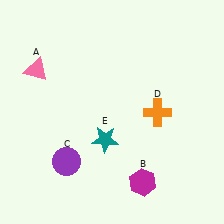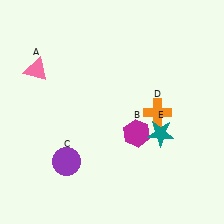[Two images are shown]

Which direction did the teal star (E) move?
The teal star (E) moved right.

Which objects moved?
The objects that moved are: the magenta hexagon (B), the teal star (E).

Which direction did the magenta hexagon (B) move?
The magenta hexagon (B) moved up.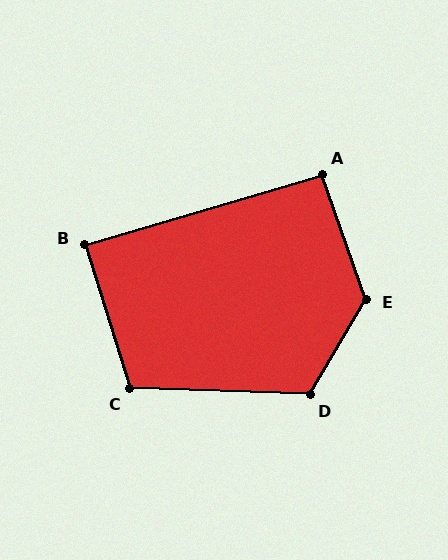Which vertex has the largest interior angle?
E, at approximately 130 degrees.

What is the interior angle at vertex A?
Approximately 93 degrees (approximately right).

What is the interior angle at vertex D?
Approximately 118 degrees (obtuse).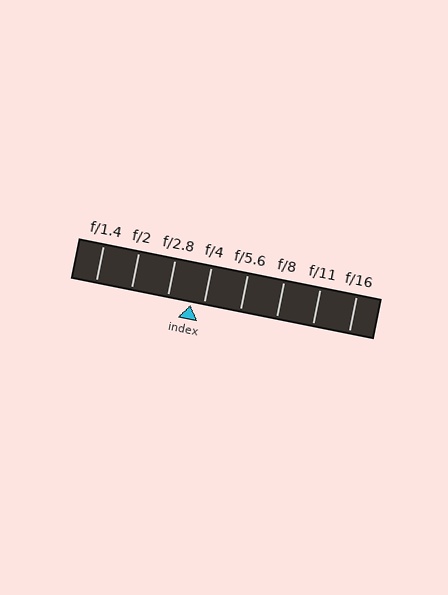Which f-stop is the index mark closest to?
The index mark is closest to f/4.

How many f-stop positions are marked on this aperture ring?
There are 8 f-stop positions marked.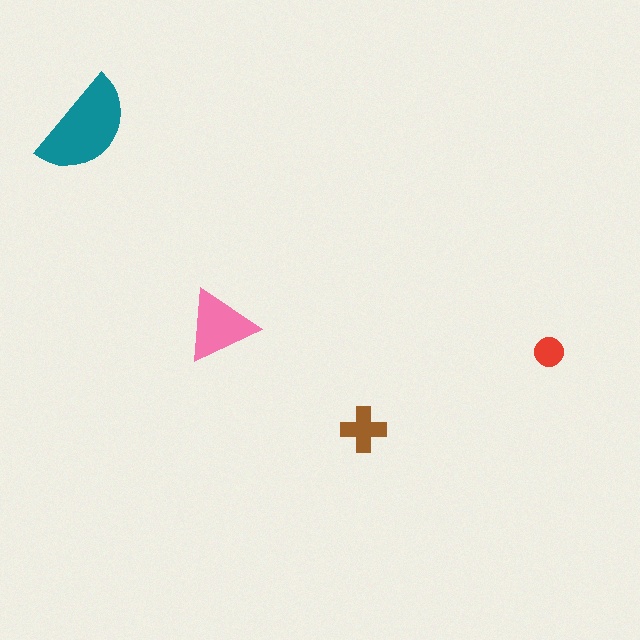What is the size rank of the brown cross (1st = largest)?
3rd.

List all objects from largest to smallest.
The teal semicircle, the pink triangle, the brown cross, the red circle.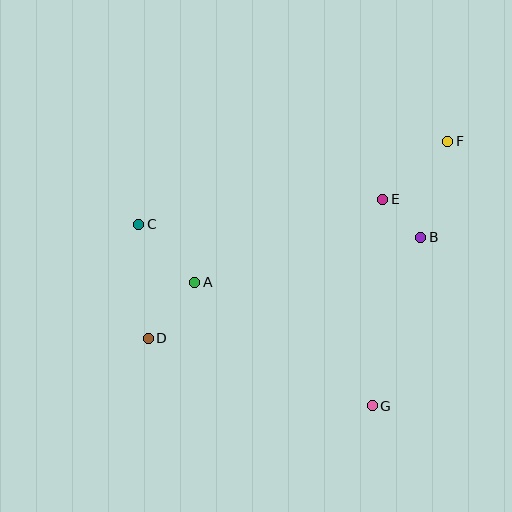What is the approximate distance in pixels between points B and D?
The distance between B and D is approximately 291 pixels.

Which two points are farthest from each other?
Points D and F are farthest from each other.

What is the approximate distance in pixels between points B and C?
The distance between B and C is approximately 282 pixels.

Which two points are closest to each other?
Points B and E are closest to each other.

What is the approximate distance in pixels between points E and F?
The distance between E and F is approximately 87 pixels.